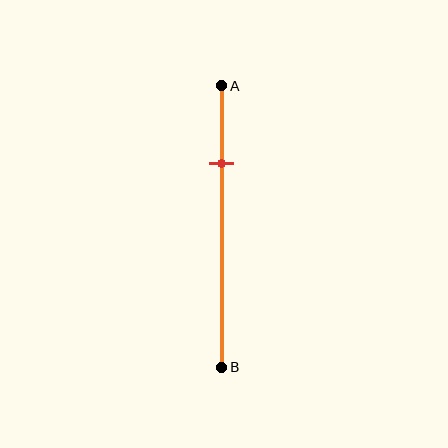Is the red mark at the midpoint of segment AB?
No, the mark is at about 30% from A, not at the 50% midpoint.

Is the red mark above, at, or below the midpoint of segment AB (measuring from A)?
The red mark is above the midpoint of segment AB.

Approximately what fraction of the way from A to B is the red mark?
The red mark is approximately 30% of the way from A to B.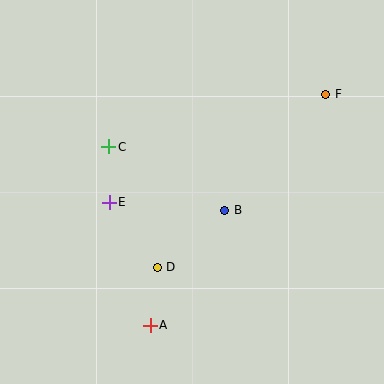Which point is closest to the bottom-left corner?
Point A is closest to the bottom-left corner.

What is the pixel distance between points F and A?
The distance between F and A is 290 pixels.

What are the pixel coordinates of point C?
Point C is at (109, 147).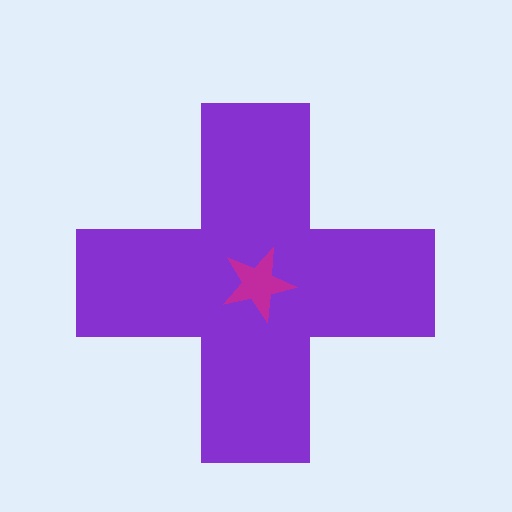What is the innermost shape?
The magenta star.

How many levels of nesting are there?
2.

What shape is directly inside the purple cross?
The magenta star.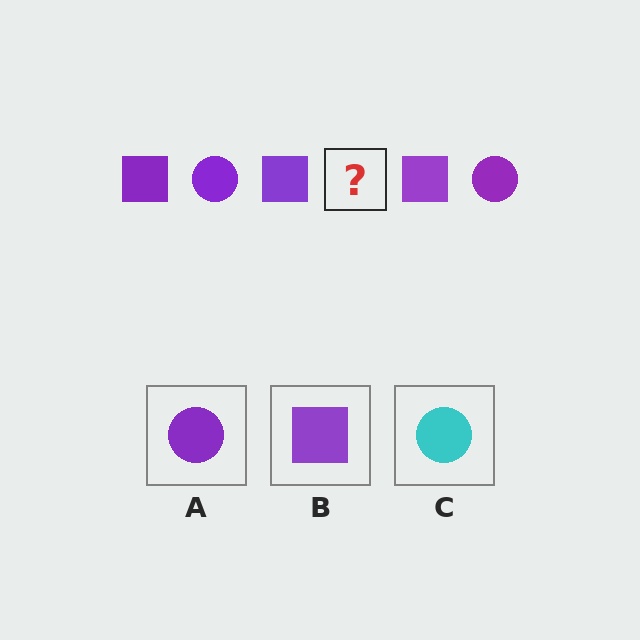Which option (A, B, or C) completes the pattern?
A.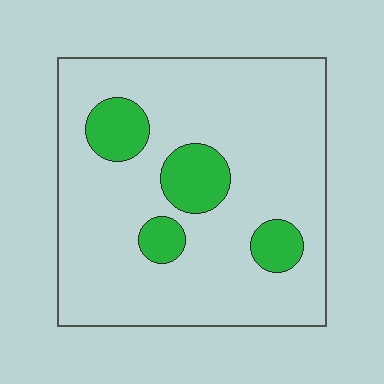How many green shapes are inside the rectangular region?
4.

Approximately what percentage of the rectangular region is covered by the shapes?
Approximately 15%.